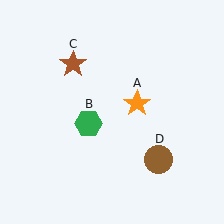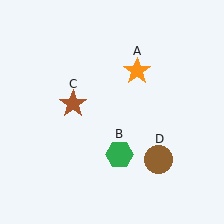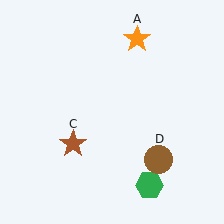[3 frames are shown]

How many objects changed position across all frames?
3 objects changed position: orange star (object A), green hexagon (object B), brown star (object C).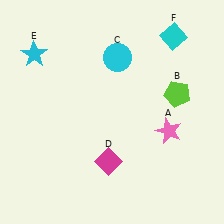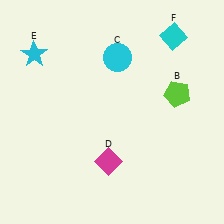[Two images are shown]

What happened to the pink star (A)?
The pink star (A) was removed in Image 2. It was in the bottom-right area of Image 1.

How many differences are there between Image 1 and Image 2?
There is 1 difference between the two images.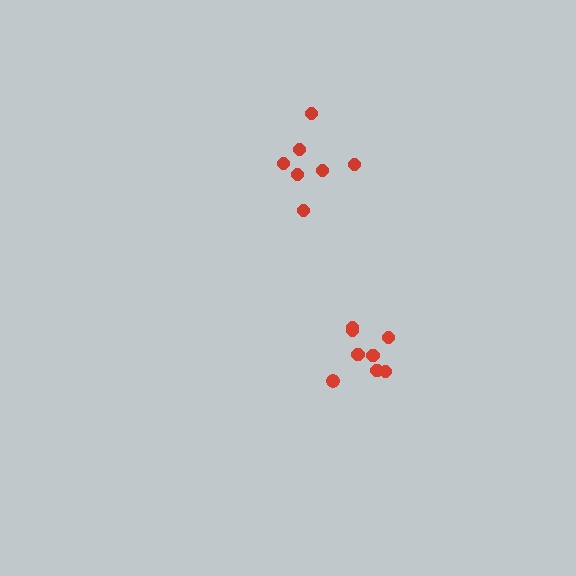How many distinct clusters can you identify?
There are 2 distinct clusters.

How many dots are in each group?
Group 1: 7 dots, Group 2: 9 dots (16 total).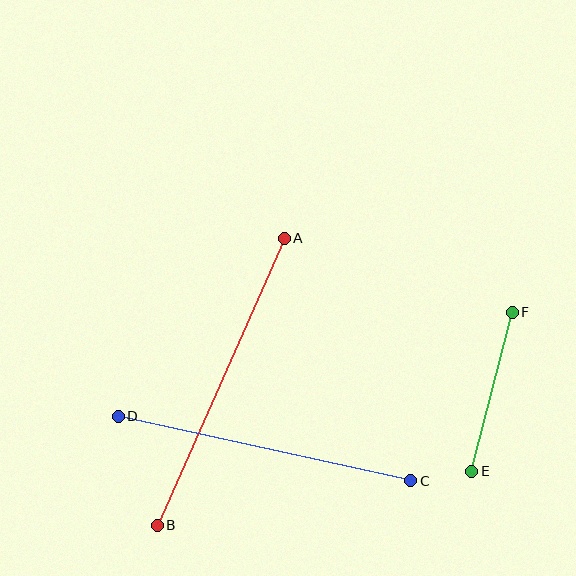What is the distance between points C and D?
The distance is approximately 300 pixels.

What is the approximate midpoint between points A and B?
The midpoint is at approximately (221, 382) pixels.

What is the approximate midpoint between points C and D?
The midpoint is at approximately (265, 448) pixels.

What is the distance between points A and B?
The distance is approximately 314 pixels.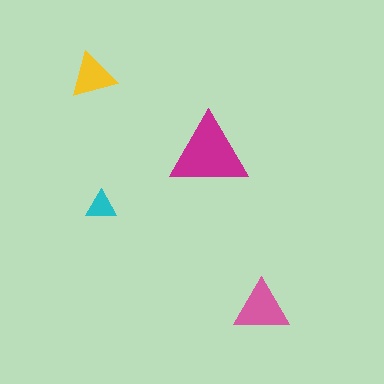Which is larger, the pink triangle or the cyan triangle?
The pink one.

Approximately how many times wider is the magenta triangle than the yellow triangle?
About 1.5 times wider.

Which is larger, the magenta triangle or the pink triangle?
The magenta one.